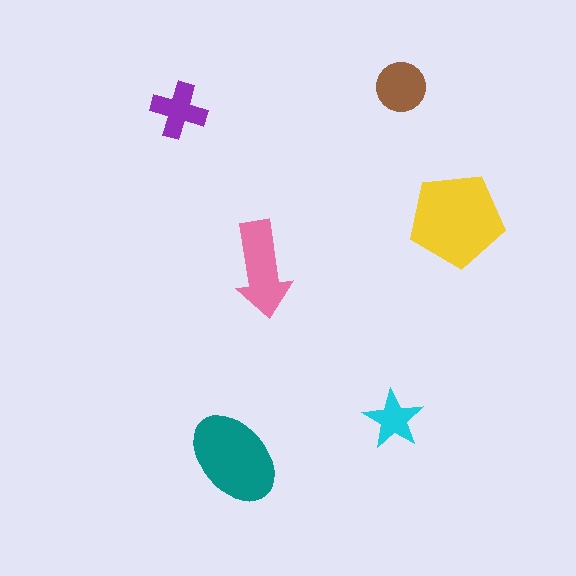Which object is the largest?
The yellow pentagon.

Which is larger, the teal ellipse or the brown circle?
The teal ellipse.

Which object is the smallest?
The cyan star.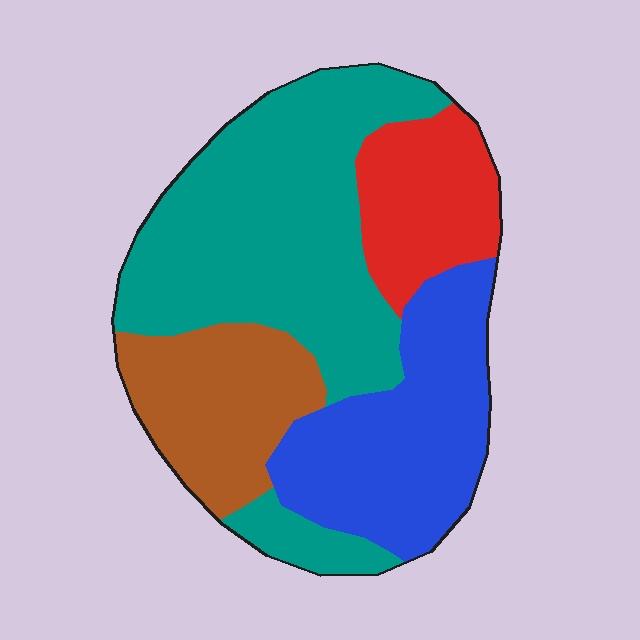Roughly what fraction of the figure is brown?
Brown covers 17% of the figure.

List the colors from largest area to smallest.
From largest to smallest: teal, blue, brown, red.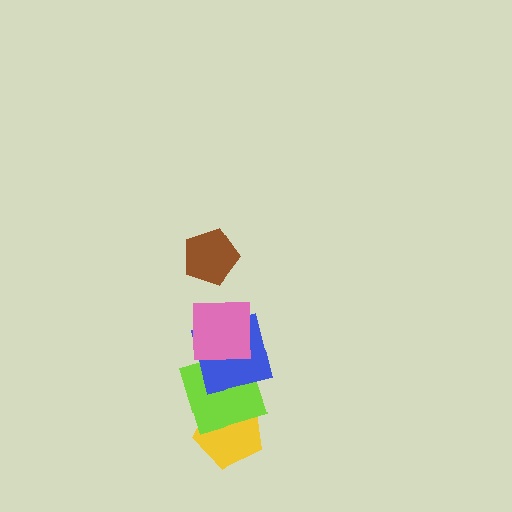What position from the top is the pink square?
The pink square is 2nd from the top.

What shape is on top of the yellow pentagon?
The lime square is on top of the yellow pentagon.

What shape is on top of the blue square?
The pink square is on top of the blue square.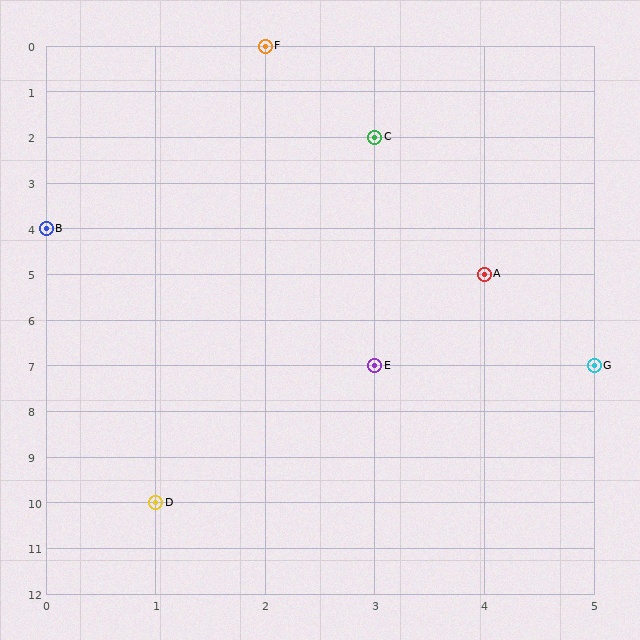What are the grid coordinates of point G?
Point G is at grid coordinates (5, 7).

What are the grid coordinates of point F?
Point F is at grid coordinates (2, 0).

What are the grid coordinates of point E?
Point E is at grid coordinates (3, 7).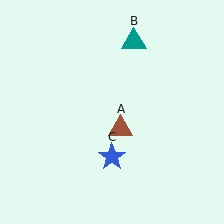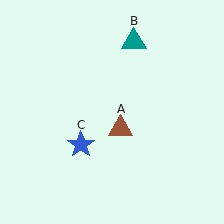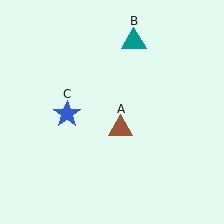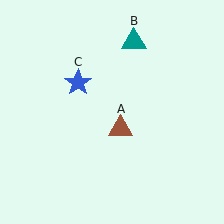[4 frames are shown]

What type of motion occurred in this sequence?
The blue star (object C) rotated clockwise around the center of the scene.